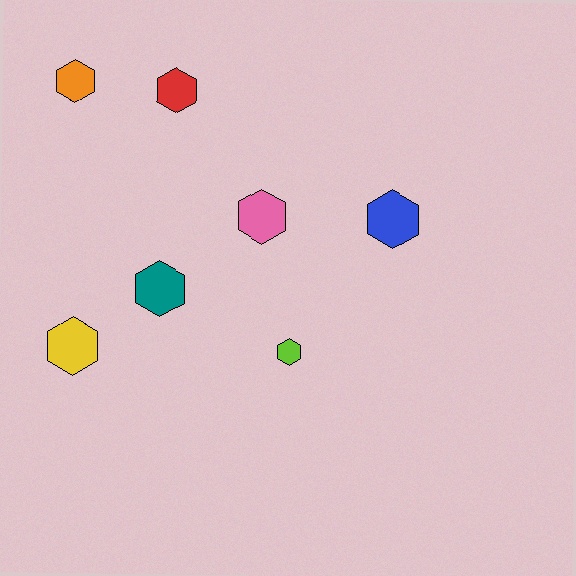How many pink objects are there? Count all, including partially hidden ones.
There is 1 pink object.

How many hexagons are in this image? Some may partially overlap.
There are 7 hexagons.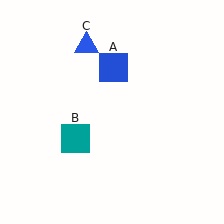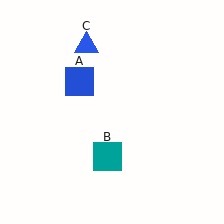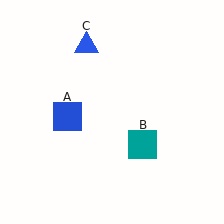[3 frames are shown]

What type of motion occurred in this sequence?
The blue square (object A), teal square (object B) rotated counterclockwise around the center of the scene.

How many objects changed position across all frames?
2 objects changed position: blue square (object A), teal square (object B).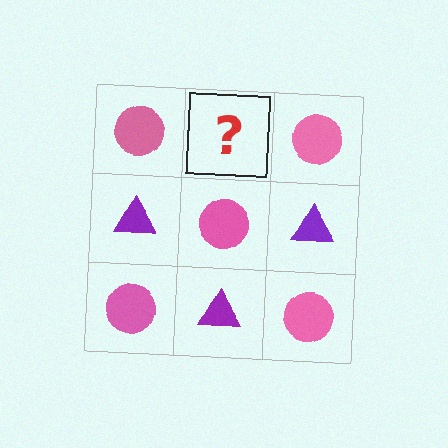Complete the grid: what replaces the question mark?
The question mark should be replaced with a purple triangle.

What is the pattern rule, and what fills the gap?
The rule is that it alternates pink circle and purple triangle in a checkerboard pattern. The gap should be filled with a purple triangle.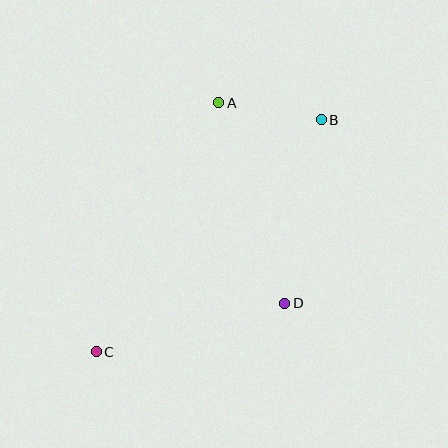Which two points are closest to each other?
Points A and B are closest to each other.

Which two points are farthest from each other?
Points B and C are farthest from each other.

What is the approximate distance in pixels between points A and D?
The distance between A and D is approximately 211 pixels.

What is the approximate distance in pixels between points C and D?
The distance between C and D is approximately 195 pixels.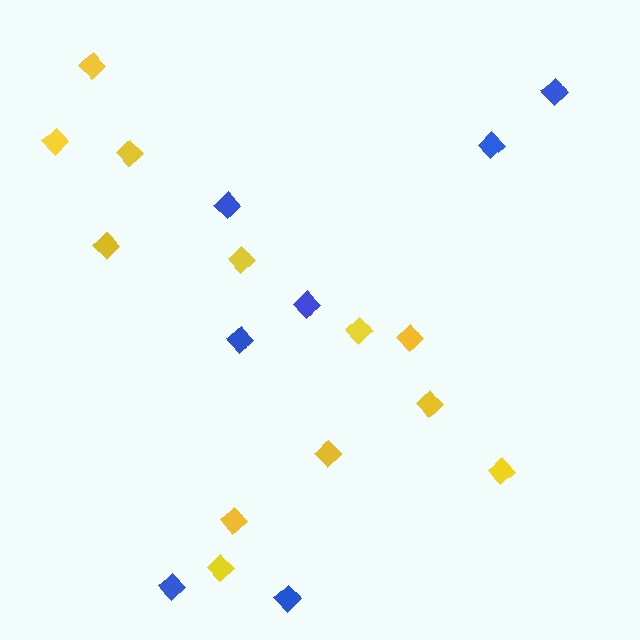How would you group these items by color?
There are 2 groups: one group of blue diamonds (7) and one group of yellow diamonds (12).